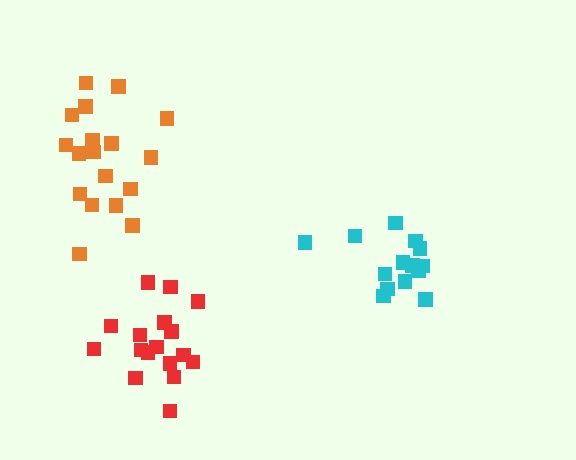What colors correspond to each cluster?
The clusters are colored: orange, red, cyan.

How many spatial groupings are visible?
There are 3 spatial groupings.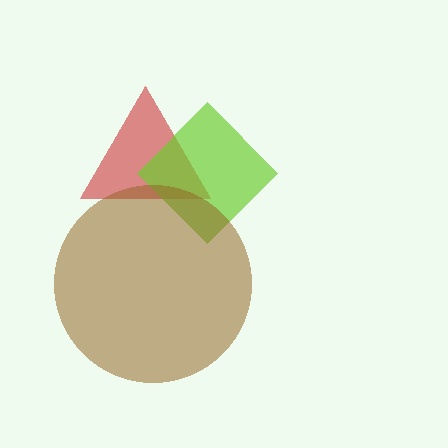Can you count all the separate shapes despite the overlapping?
Yes, there are 3 separate shapes.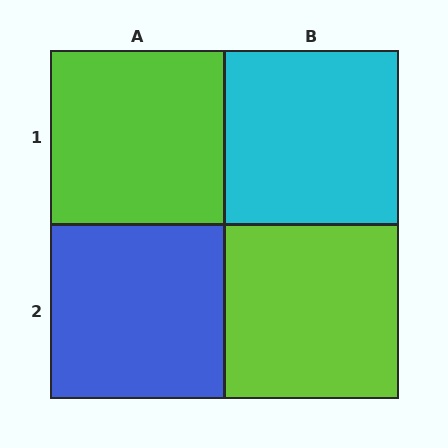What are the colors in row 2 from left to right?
Blue, lime.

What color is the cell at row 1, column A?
Lime.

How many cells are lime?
2 cells are lime.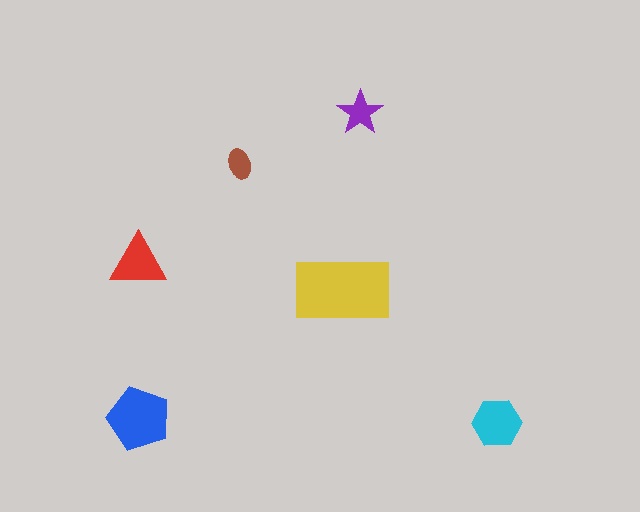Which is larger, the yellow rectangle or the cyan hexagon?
The yellow rectangle.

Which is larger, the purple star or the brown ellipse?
The purple star.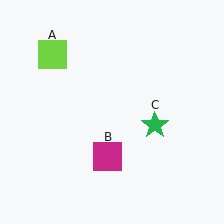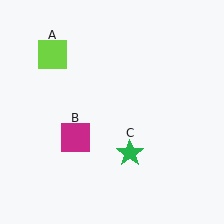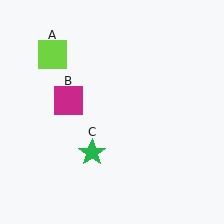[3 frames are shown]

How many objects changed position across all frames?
2 objects changed position: magenta square (object B), green star (object C).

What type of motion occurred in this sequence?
The magenta square (object B), green star (object C) rotated clockwise around the center of the scene.